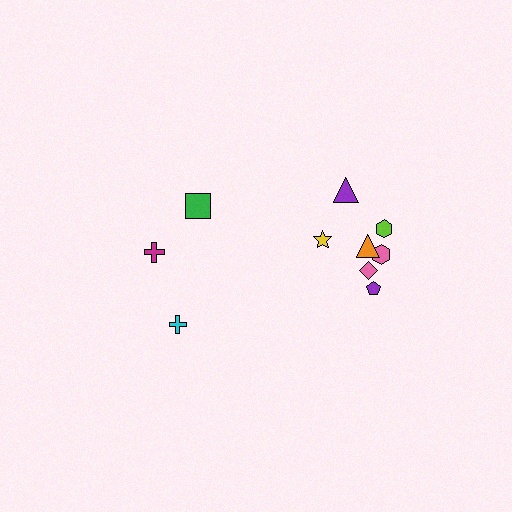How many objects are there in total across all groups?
There are 10 objects.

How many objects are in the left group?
There are 3 objects.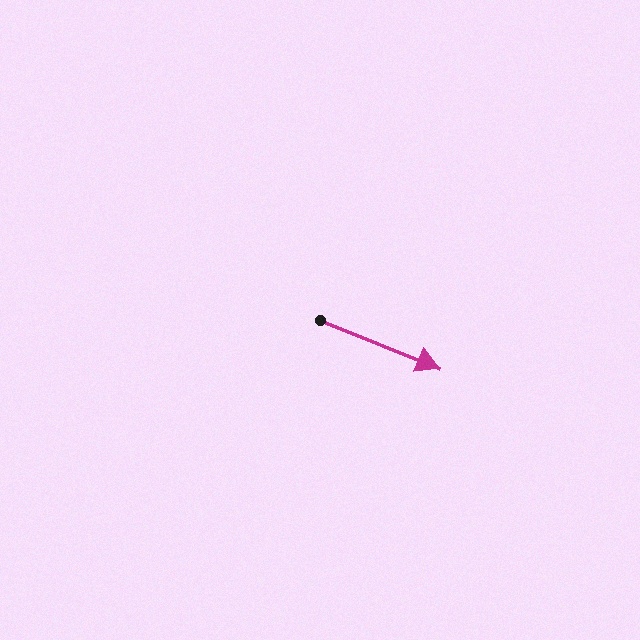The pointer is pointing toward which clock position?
Roughly 4 o'clock.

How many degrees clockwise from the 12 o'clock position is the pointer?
Approximately 112 degrees.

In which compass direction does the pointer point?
East.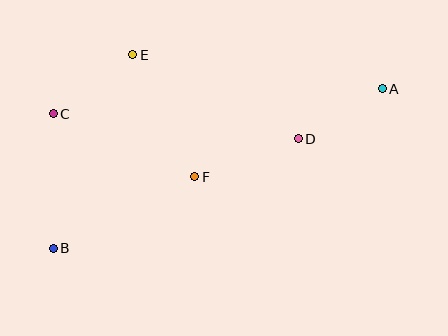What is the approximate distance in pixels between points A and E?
The distance between A and E is approximately 252 pixels.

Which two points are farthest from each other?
Points A and B are farthest from each other.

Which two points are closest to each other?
Points A and D are closest to each other.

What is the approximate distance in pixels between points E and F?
The distance between E and F is approximately 137 pixels.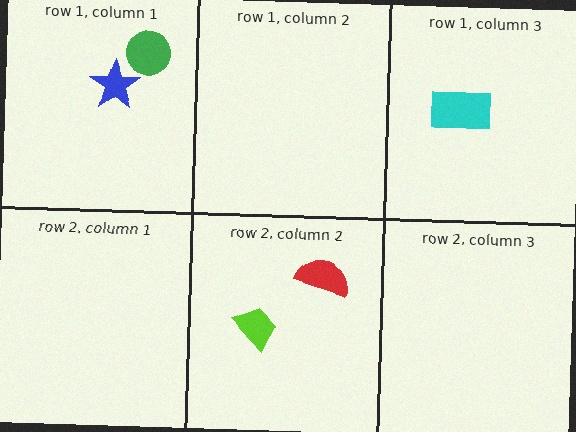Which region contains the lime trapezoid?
The row 2, column 2 region.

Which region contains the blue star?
The row 1, column 1 region.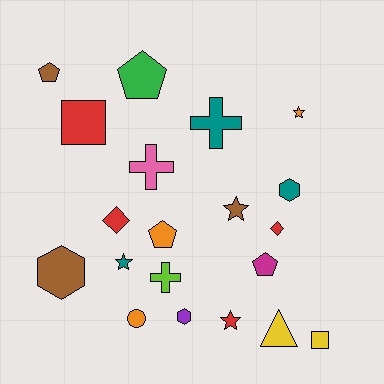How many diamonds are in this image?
There are 2 diamonds.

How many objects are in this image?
There are 20 objects.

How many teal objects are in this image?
There are 3 teal objects.